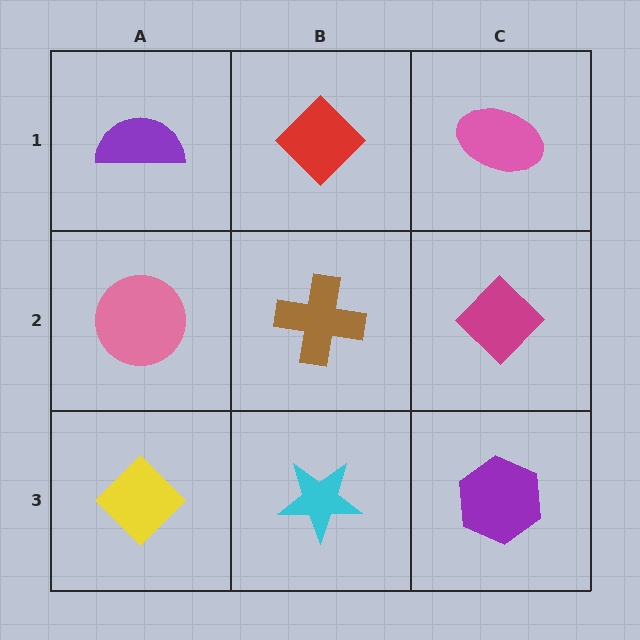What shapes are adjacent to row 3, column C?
A magenta diamond (row 2, column C), a cyan star (row 3, column B).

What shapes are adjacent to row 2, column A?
A purple semicircle (row 1, column A), a yellow diamond (row 3, column A), a brown cross (row 2, column B).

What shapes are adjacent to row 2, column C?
A pink ellipse (row 1, column C), a purple hexagon (row 3, column C), a brown cross (row 2, column B).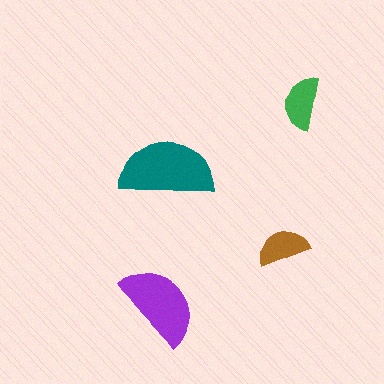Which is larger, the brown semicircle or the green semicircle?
The green one.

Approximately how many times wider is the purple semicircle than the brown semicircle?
About 1.5 times wider.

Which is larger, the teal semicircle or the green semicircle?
The teal one.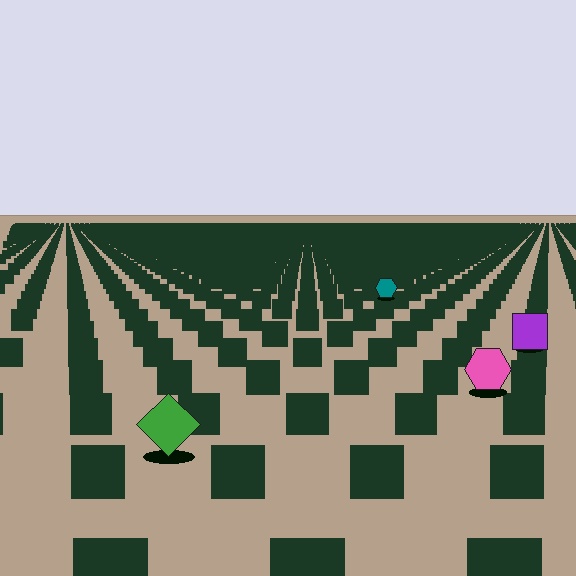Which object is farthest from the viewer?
The teal hexagon is farthest from the viewer. It appears smaller and the ground texture around it is denser.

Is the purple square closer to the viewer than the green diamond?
No. The green diamond is closer — you can tell from the texture gradient: the ground texture is coarser near it.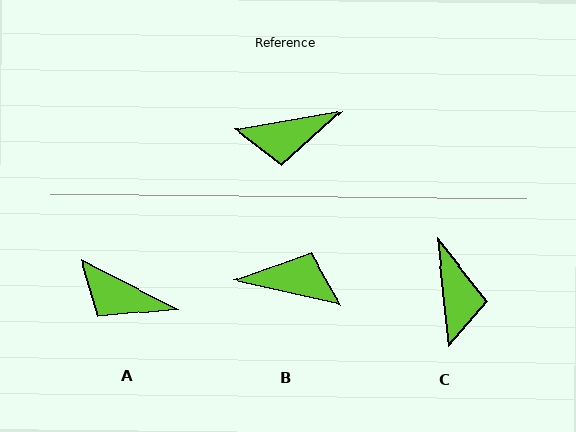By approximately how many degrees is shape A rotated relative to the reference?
Approximately 36 degrees clockwise.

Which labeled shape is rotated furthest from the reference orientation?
B, about 158 degrees away.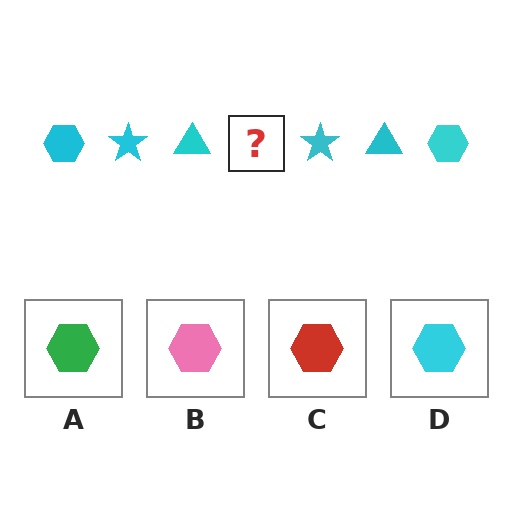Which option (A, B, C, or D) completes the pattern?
D.